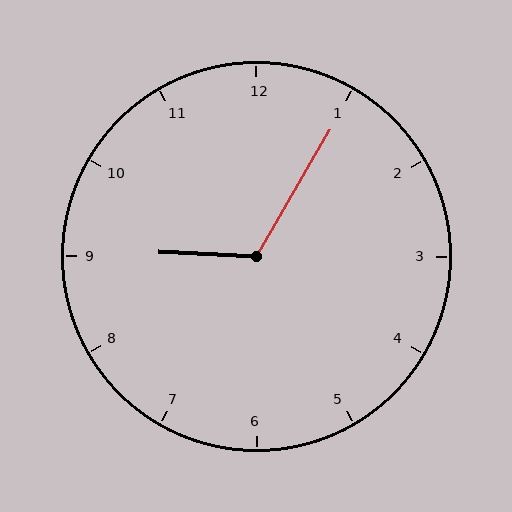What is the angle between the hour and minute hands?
Approximately 118 degrees.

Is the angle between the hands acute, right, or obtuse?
It is obtuse.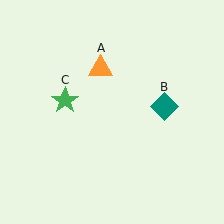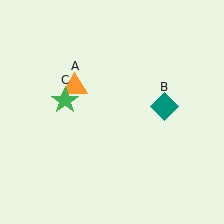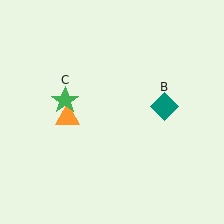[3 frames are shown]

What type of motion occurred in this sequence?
The orange triangle (object A) rotated counterclockwise around the center of the scene.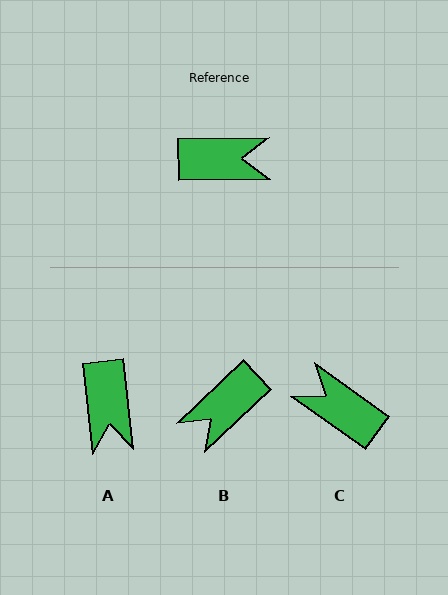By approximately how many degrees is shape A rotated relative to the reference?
Approximately 84 degrees clockwise.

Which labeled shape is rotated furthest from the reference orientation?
C, about 144 degrees away.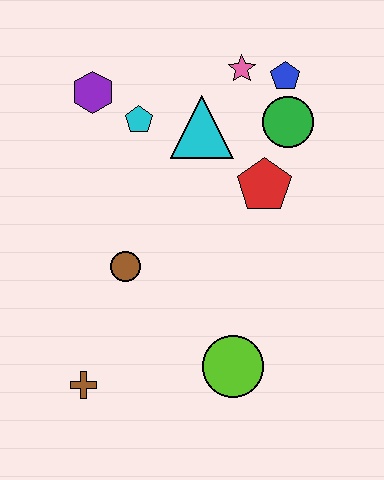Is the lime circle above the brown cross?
Yes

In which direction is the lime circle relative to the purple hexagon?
The lime circle is below the purple hexagon.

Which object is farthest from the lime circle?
The purple hexagon is farthest from the lime circle.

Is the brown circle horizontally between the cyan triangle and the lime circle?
No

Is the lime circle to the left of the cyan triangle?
No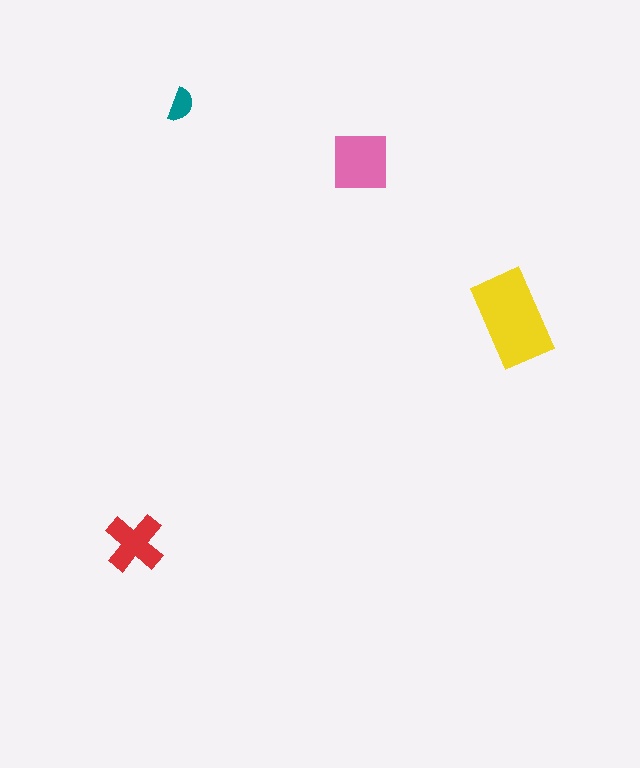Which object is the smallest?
The teal semicircle.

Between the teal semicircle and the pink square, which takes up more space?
The pink square.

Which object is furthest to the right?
The yellow rectangle is rightmost.